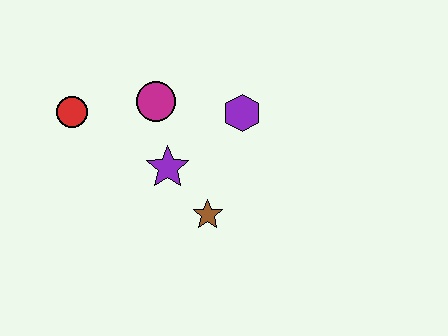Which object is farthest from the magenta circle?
The brown star is farthest from the magenta circle.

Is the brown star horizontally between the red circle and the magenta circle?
No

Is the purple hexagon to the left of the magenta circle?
No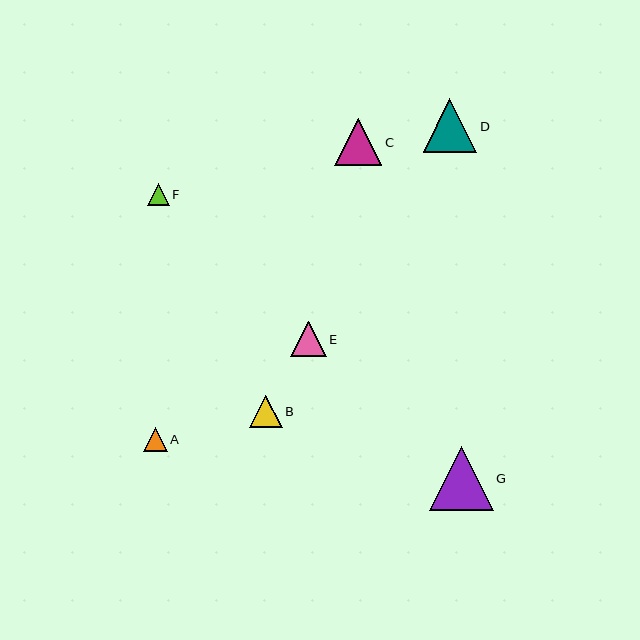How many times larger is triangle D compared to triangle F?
Triangle D is approximately 2.4 times the size of triangle F.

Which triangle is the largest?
Triangle G is the largest with a size of approximately 64 pixels.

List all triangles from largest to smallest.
From largest to smallest: G, D, C, E, B, A, F.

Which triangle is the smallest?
Triangle F is the smallest with a size of approximately 22 pixels.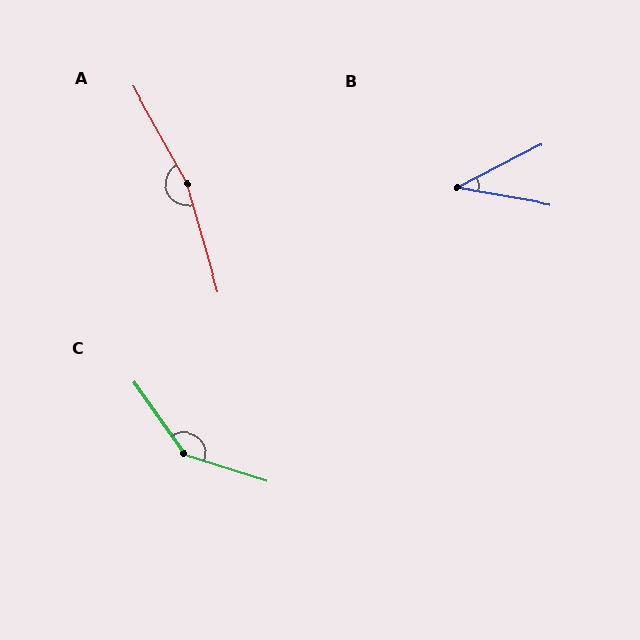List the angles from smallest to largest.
B (37°), C (143°), A (167°).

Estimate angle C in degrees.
Approximately 143 degrees.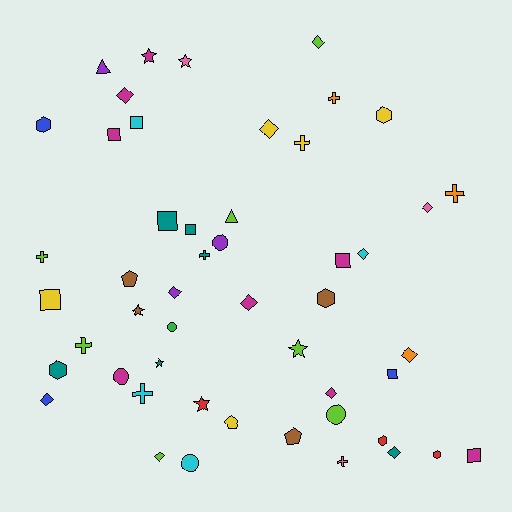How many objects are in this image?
There are 50 objects.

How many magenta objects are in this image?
There are 8 magenta objects.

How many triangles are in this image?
There are 2 triangles.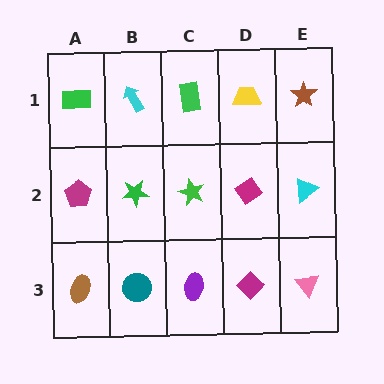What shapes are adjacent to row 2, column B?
A cyan arrow (row 1, column B), a teal circle (row 3, column B), a magenta pentagon (row 2, column A), a green star (row 2, column C).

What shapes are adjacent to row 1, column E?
A cyan triangle (row 2, column E), a yellow trapezoid (row 1, column D).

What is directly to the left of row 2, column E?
A magenta diamond.